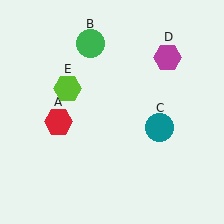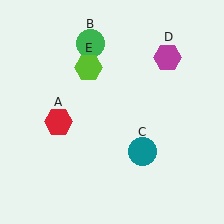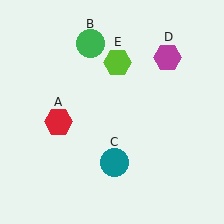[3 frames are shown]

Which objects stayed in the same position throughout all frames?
Red hexagon (object A) and green circle (object B) and magenta hexagon (object D) remained stationary.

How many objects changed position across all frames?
2 objects changed position: teal circle (object C), lime hexagon (object E).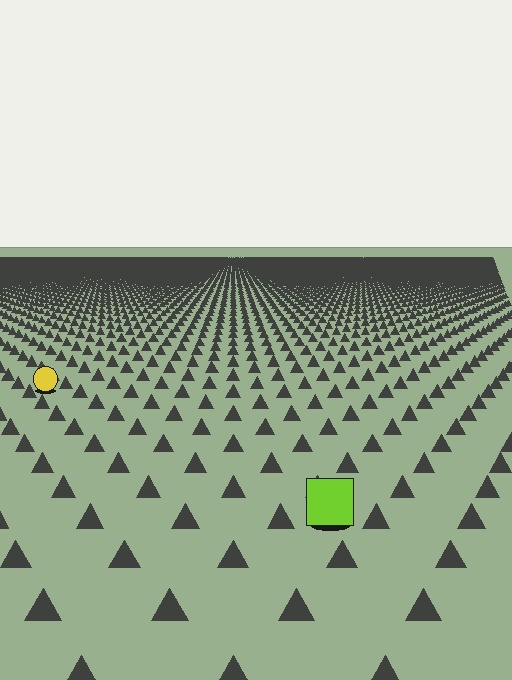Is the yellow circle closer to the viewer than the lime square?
No. The lime square is closer — you can tell from the texture gradient: the ground texture is coarser near it.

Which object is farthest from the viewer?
The yellow circle is farthest from the viewer. It appears smaller and the ground texture around it is denser.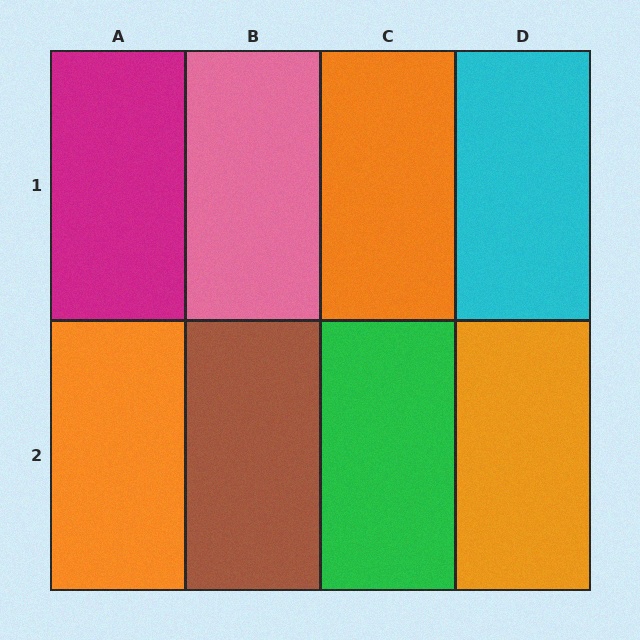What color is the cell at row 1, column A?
Magenta.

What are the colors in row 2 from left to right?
Orange, brown, green, orange.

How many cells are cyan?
1 cell is cyan.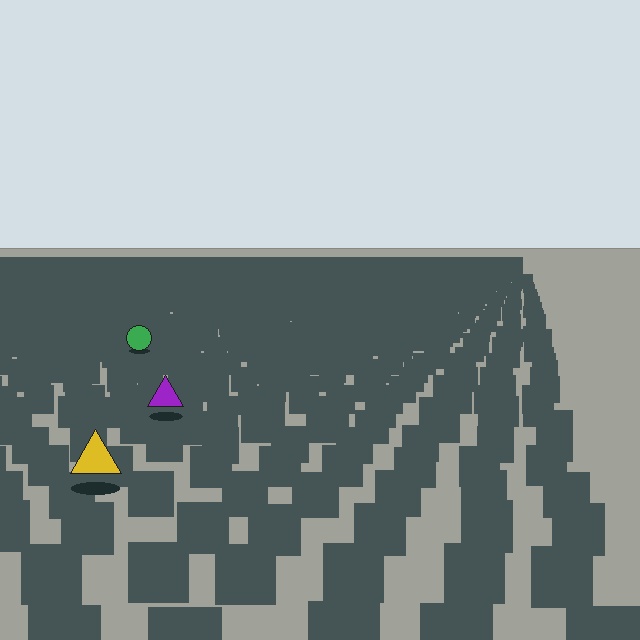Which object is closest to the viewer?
The yellow triangle is closest. The texture marks near it are larger and more spread out.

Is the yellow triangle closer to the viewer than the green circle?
Yes. The yellow triangle is closer — you can tell from the texture gradient: the ground texture is coarser near it.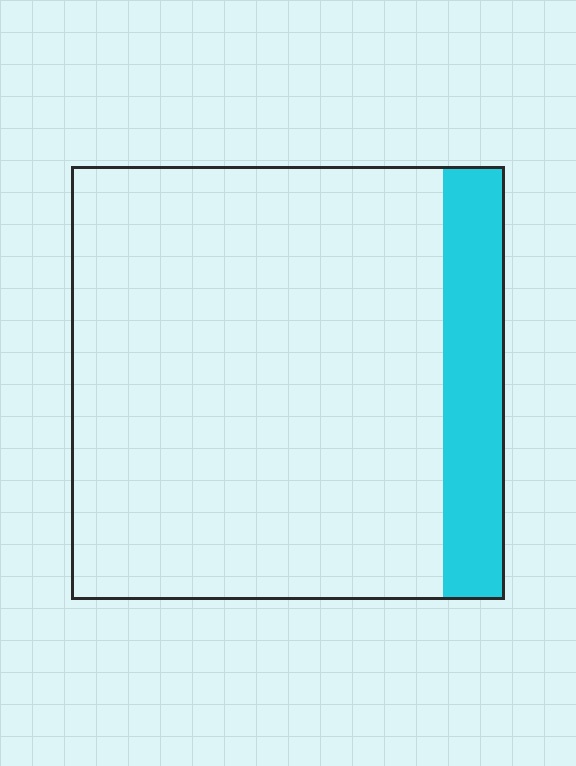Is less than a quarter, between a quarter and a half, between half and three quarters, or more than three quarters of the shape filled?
Less than a quarter.